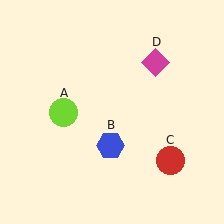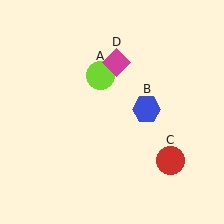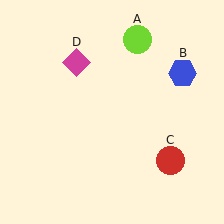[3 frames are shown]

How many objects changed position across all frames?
3 objects changed position: lime circle (object A), blue hexagon (object B), magenta diamond (object D).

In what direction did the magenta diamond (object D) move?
The magenta diamond (object D) moved left.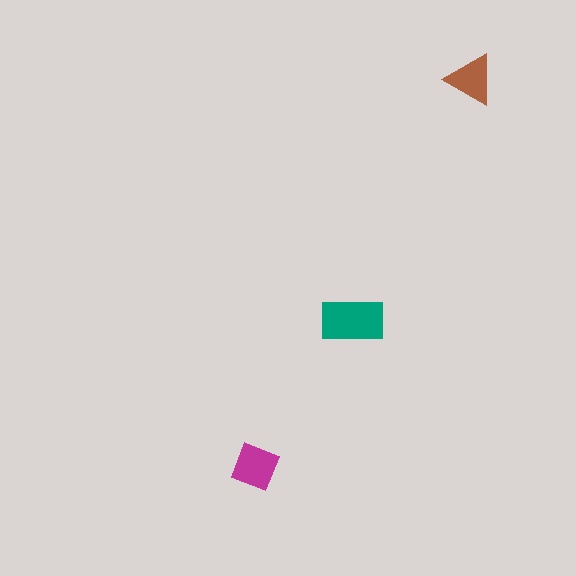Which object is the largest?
The teal rectangle.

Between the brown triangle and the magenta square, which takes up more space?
The magenta square.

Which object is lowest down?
The magenta square is bottommost.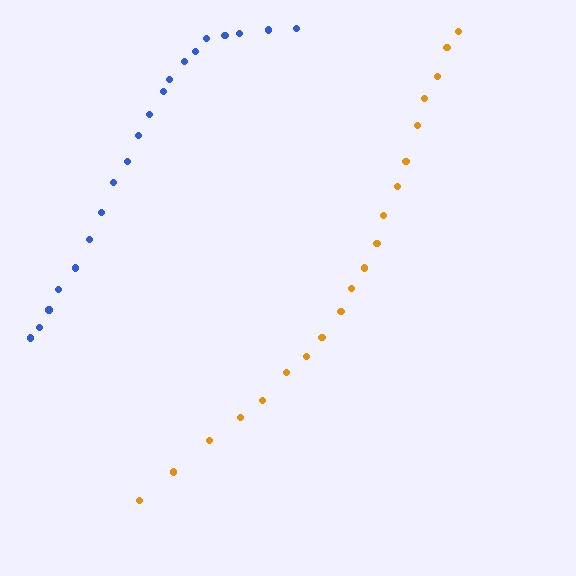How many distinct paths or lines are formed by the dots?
There are 2 distinct paths.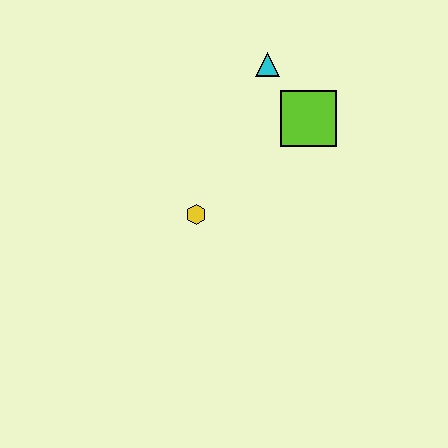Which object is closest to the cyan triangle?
The lime square is closest to the cyan triangle.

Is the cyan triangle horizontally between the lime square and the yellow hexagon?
Yes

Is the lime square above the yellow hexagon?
Yes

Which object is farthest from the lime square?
The yellow hexagon is farthest from the lime square.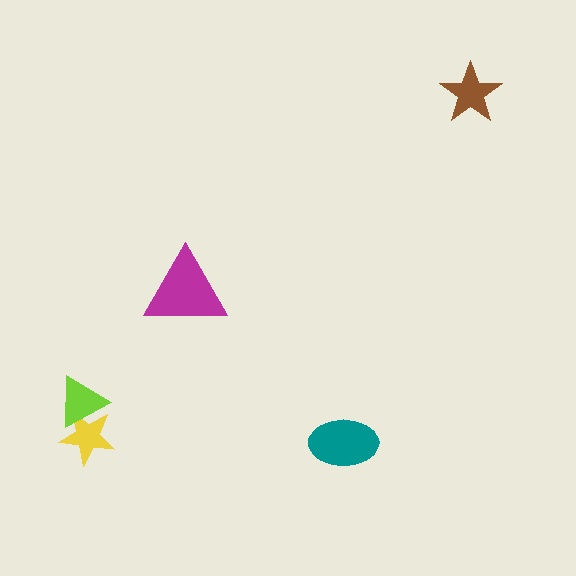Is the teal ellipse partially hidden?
No, no other shape covers it.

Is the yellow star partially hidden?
Yes, it is partially covered by another shape.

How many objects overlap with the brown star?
0 objects overlap with the brown star.